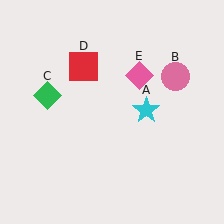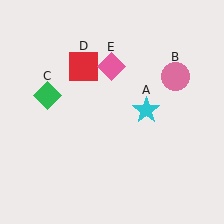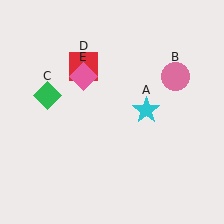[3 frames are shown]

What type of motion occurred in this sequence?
The pink diamond (object E) rotated counterclockwise around the center of the scene.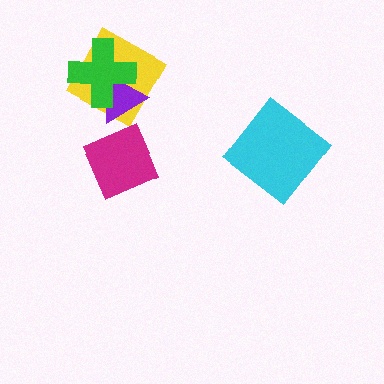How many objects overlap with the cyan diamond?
0 objects overlap with the cyan diamond.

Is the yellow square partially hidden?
Yes, it is partially covered by another shape.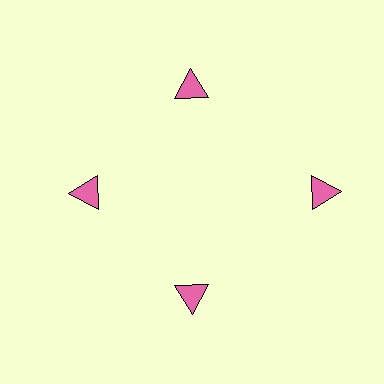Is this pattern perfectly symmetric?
No. The 4 pink triangles are arranged in a ring, but one element near the 3 o'clock position is pushed outward from the center, breaking the 4-fold rotational symmetry.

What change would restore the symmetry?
The symmetry would be restored by moving it inward, back onto the ring so that all 4 triangles sit at equal angles and equal distance from the center.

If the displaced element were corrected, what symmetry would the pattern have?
It would have 4-fold rotational symmetry — the pattern would map onto itself every 90 degrees.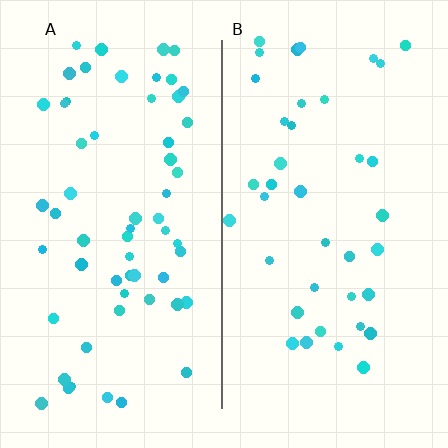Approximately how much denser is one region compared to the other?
Approximately 1.5× — region A over region B.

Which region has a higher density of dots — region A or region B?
A (the left).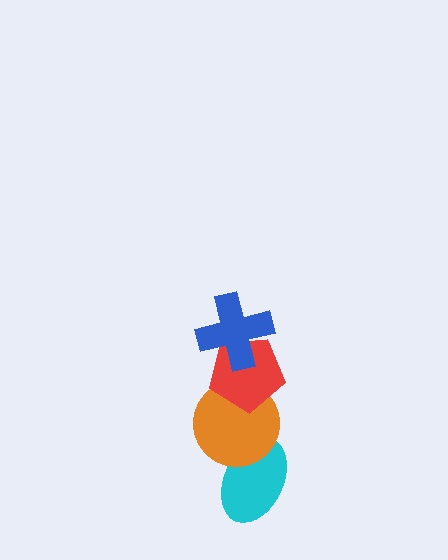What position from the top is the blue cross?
The blue cross is 1st from the top.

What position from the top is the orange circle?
The orange circle is 3rd from the top.